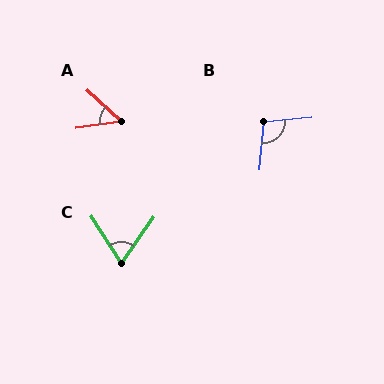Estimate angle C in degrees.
Approximately 68 degrees.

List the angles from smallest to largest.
A (51°), C (68°), B (101°).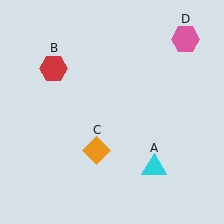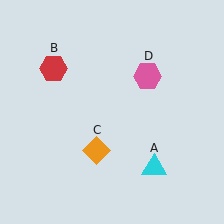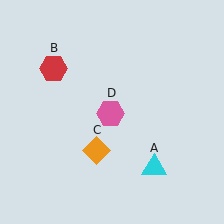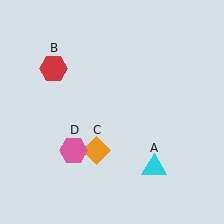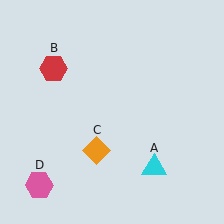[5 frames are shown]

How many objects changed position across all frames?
1 object changed position: pink hexagon (object D).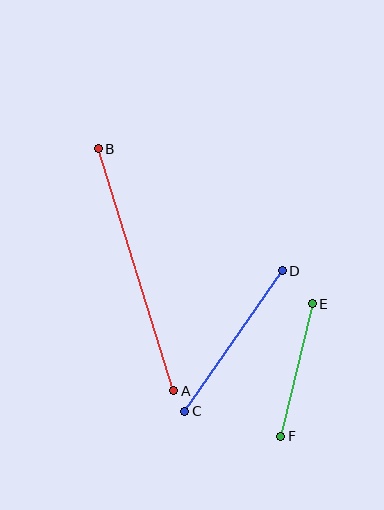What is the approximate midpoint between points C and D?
The midpoint is at approximately (233, 341) pixels.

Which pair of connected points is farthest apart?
Points A and B are farthest apart.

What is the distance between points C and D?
The distance is approximately 171 pixels.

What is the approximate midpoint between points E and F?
The midpoint is at approximately (296, 370) pixels.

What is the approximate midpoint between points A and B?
The midpoint is at approximately (136, 270) pixels.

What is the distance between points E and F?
The distance is approximately 136 pixels.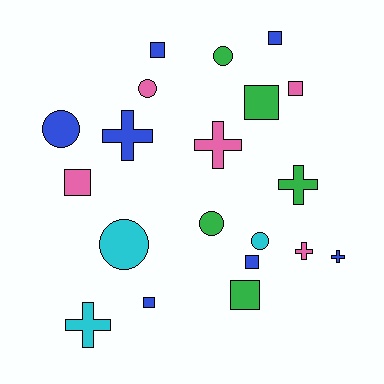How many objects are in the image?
There are 20 objects.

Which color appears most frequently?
Blue, with 7 objects.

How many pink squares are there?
There are 2 pink squares.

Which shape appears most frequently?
Square, with 8 objects.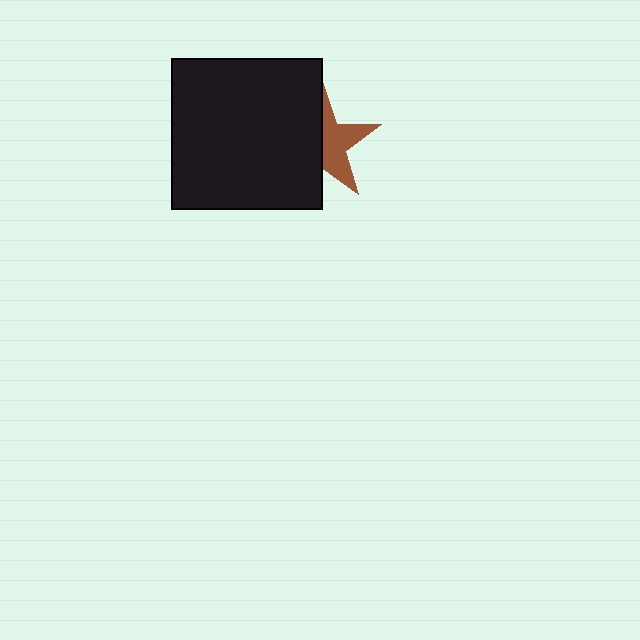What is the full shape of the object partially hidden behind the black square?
The partially hidden object is a brown star.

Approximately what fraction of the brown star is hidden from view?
Roughly 52% of the brown star is hidden behind the black square.